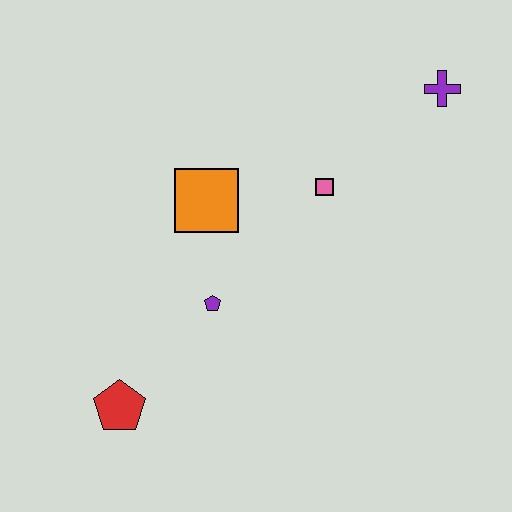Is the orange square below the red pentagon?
No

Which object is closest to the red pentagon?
The purple pentagon is closest to the red pentagon.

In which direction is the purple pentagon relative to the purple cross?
The purple pentagon is to the left of the purple cross.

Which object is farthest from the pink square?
The red pentagon is farthest from the pink square.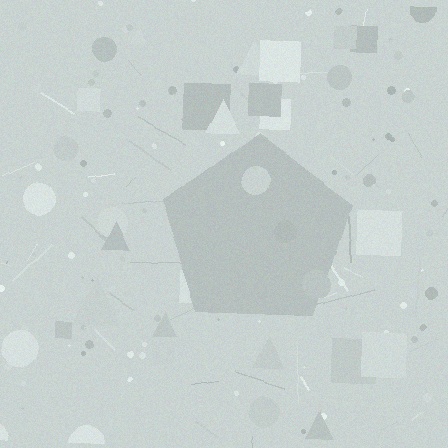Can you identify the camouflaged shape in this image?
The camouflaged shape is a pentagon.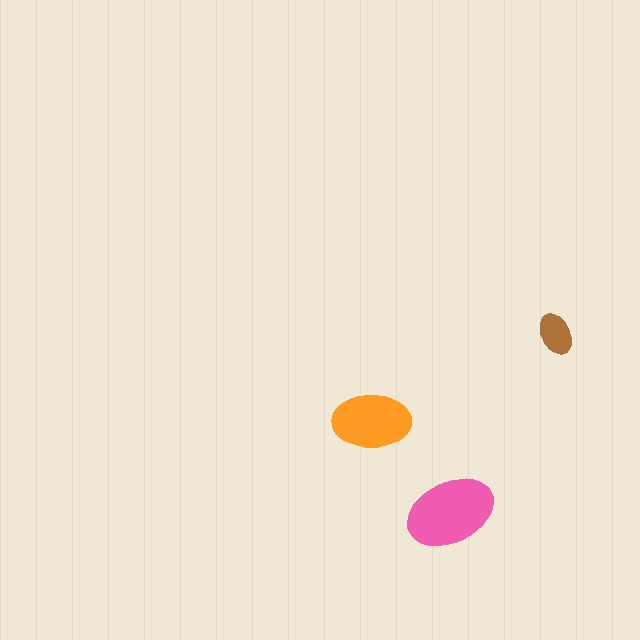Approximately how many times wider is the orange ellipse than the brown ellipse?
About 2 times wider.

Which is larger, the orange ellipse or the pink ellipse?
The pink one.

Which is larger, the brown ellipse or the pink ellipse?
The pink one.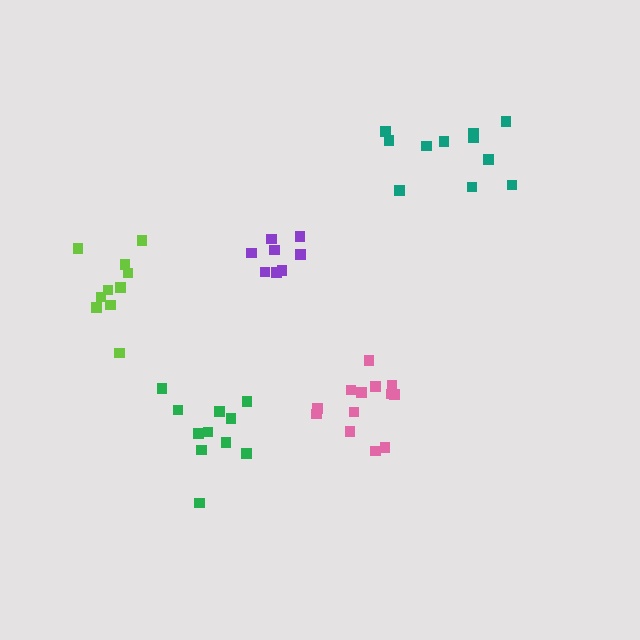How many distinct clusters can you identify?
There are 5 distinct clusters.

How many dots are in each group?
Group 1: 10 dots, Group 2: 8 dots, Group 3: 11 dots, Group 4: 13 dots, Group 5: 11 dots (53 total).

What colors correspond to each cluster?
The clusters are colored: lime, purple, green, pink, teal.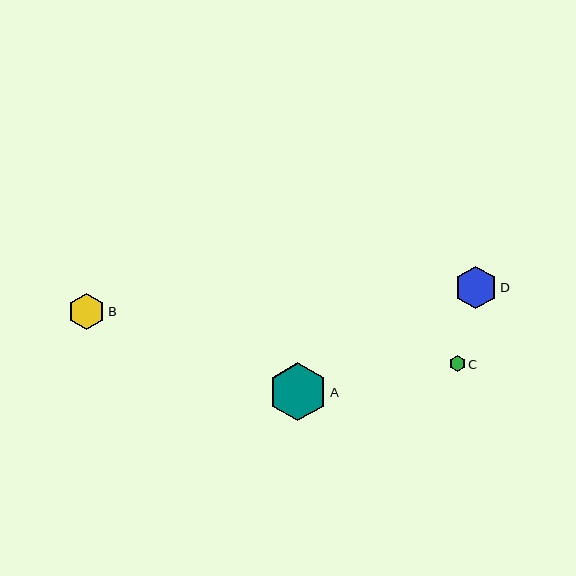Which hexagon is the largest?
Hexagon A is the largest with a size of approximately 58 pixels.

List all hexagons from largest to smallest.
From largest to smallest: A, D, B, C.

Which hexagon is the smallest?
Hexagon C is the smallest with a size of approximately 16 pixels.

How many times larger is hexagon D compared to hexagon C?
Hexagon D is approximately 2.7 times the size of hexagon C.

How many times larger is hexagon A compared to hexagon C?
Hexagon A is approximately 3.6 times the size of hexagon C.